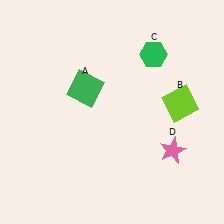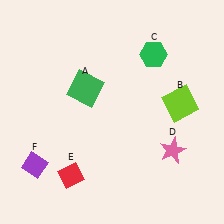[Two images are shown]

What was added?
A red diamond (E), a purple diamond (F) were added in Image 2.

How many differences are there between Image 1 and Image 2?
There are 2 differences between the two images.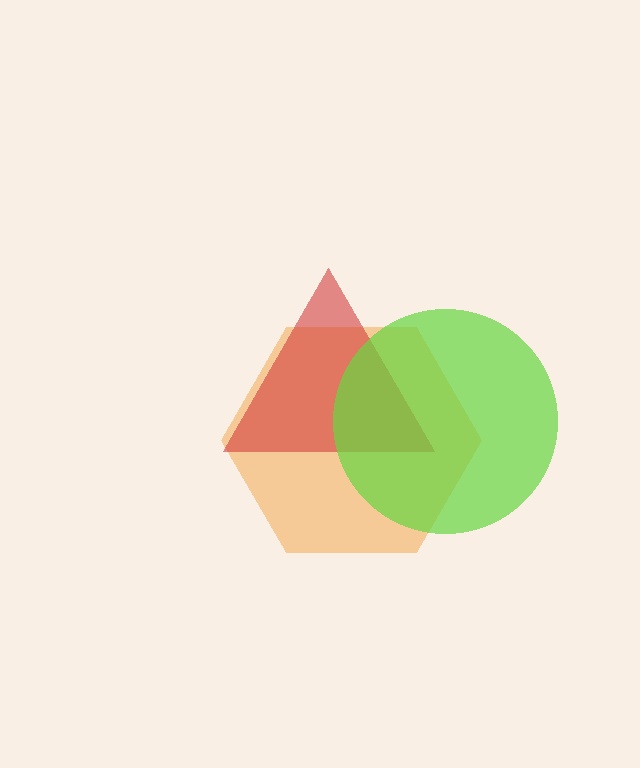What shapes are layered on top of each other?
The layered shapes are: an orange hexagon, a red triangle, a lime circle.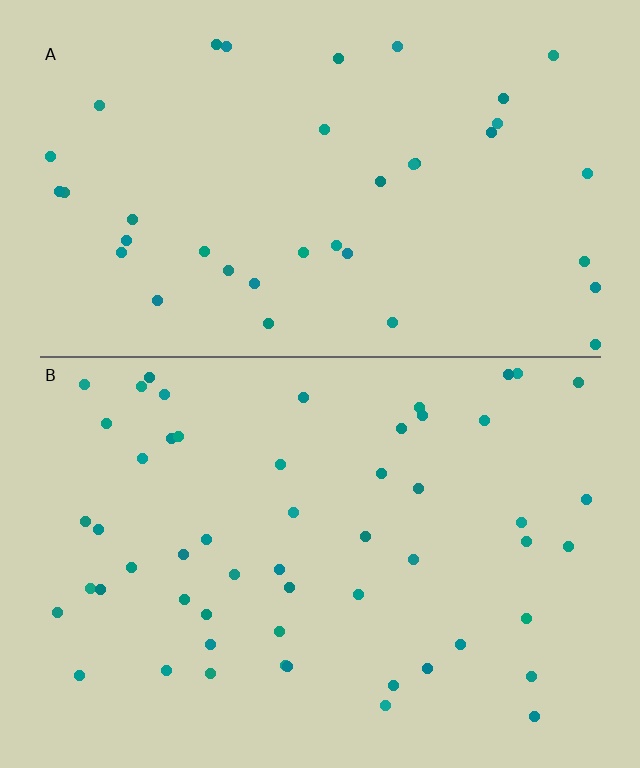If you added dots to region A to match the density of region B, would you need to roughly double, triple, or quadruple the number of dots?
Approximately double.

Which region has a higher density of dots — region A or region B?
B (the bottom).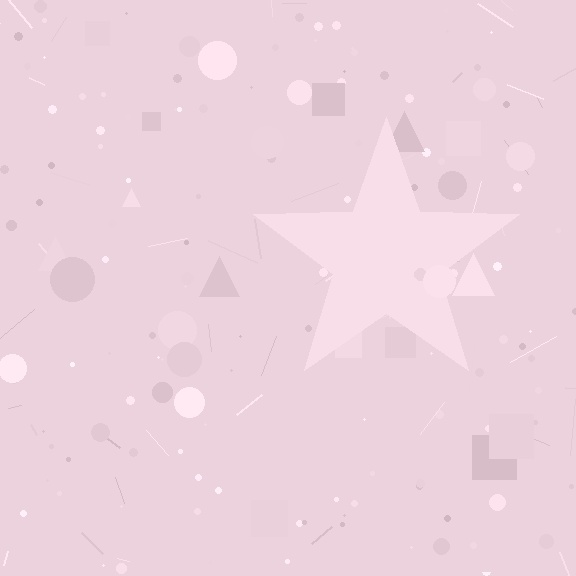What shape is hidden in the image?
A star is hidden in the image.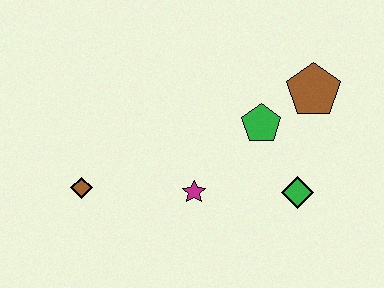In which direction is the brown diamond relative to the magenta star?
The brown diamond is to the left of the magenta star.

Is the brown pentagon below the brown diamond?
No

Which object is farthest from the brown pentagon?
The brown diamond is farthest from the brown pentagon.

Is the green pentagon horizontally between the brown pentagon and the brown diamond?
Yes